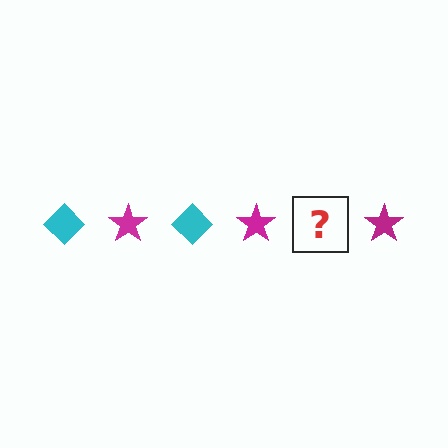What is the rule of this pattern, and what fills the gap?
The rule is that the pattern alternates between cyan diamond and magenta star. The gap should be filled with a cyan diamond.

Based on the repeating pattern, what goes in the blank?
The blank should be a cyan diamond.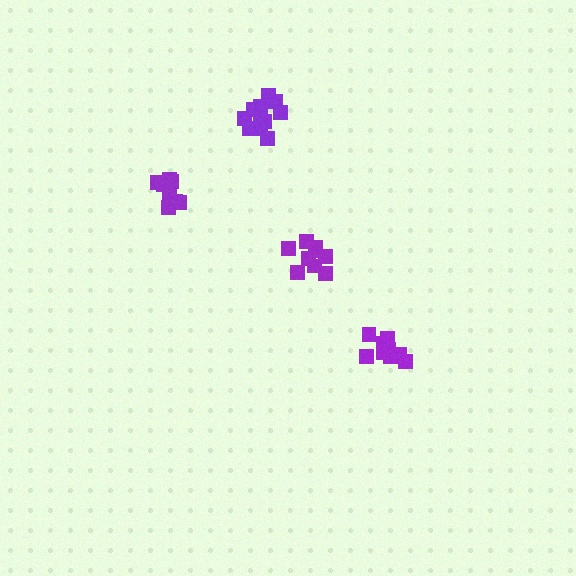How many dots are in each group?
Group 1: 11 dots, Group 2: 9 dots, Group 3: 8 dots, Group 4: 9 dots (37 total).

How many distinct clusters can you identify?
There are 4 distinct clusters.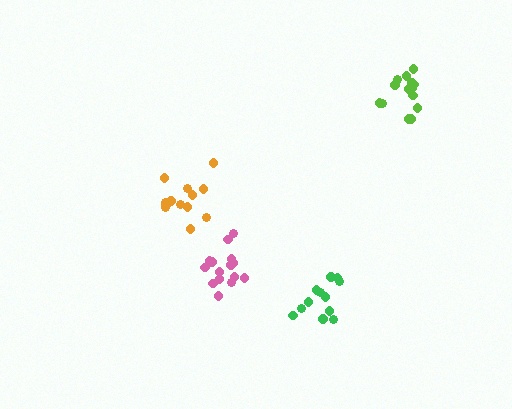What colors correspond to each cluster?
The clusters are colored: lime, green, orange, pink.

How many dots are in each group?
Group 1: 15 dots, Group 2: 12 dots, Group 3: 13 dots, Group 4: 15 dots (55 total).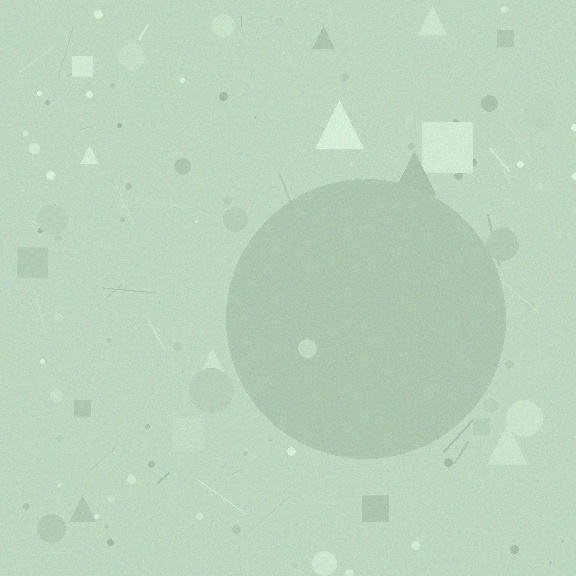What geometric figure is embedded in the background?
A circle is embedded in the background.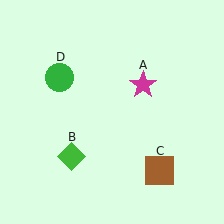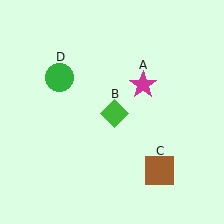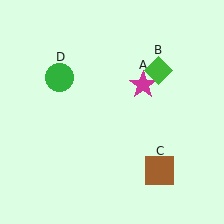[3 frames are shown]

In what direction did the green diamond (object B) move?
The green diamond (object B) moved up and to the right.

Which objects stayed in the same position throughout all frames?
Magenta star (object A) and brown square (object C) and green circle (object D) remained stationary.